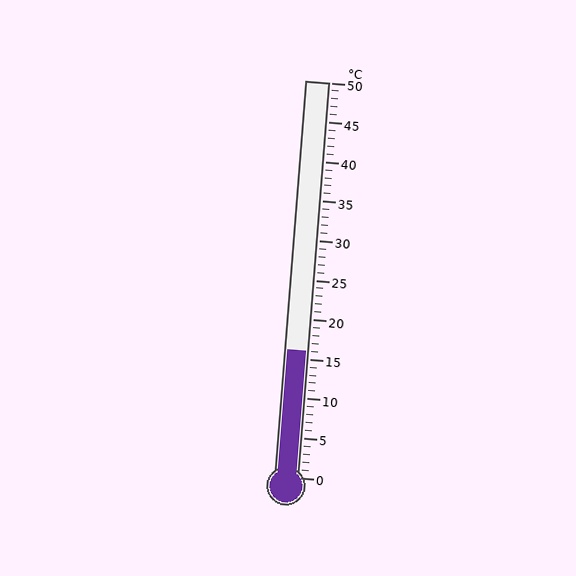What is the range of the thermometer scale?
The thermometer scale ranges from 0°C to 50°C.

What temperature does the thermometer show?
The thermometer shows approximately 16°C.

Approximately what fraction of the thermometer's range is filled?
The thermometer is filled to approximately 30% of its range.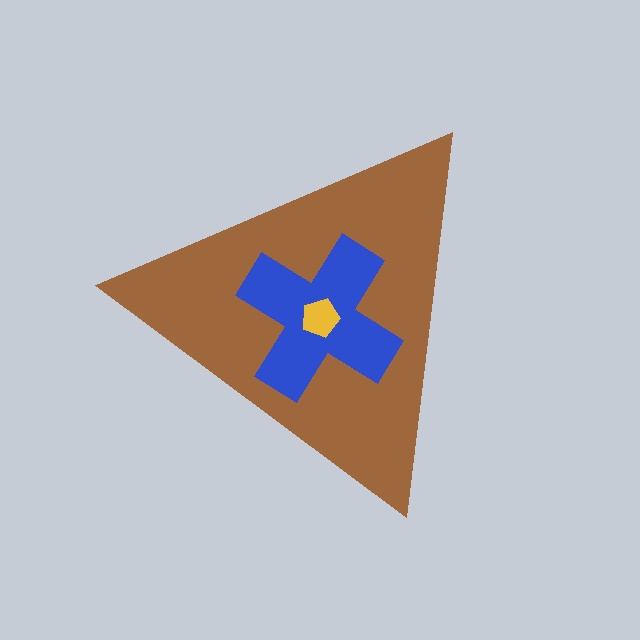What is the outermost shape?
The brown triangle.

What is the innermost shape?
The yellow pentagon.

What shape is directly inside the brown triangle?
The blue cross.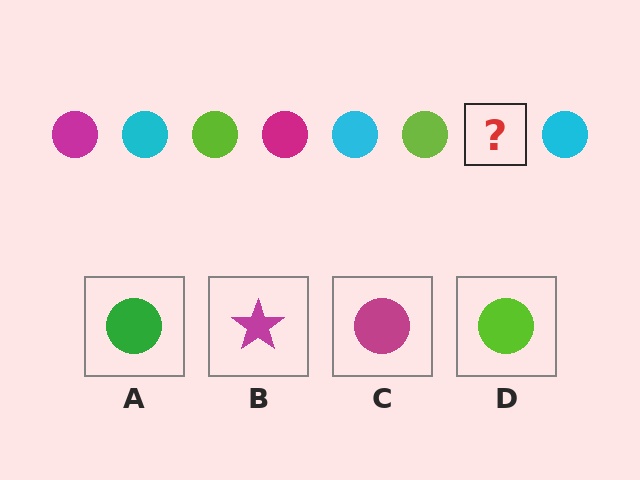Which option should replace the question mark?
Option C.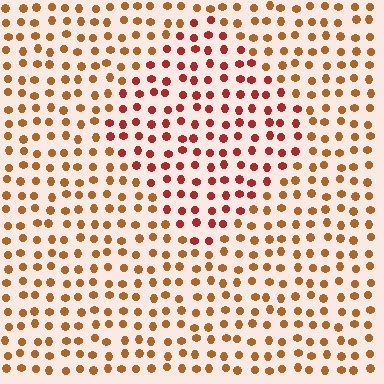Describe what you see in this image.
The image is filled with small brown elements in a uniform arrangement. A diamond-shaped region is visible where the elements are tinted to a slightly different hue, forming a subtle color boundary.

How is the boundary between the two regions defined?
The boundary is defined purely by a slight shift in hue (about 31 degrees). Spacing, size, and orientation are identical on both sides.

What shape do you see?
I see a diamond.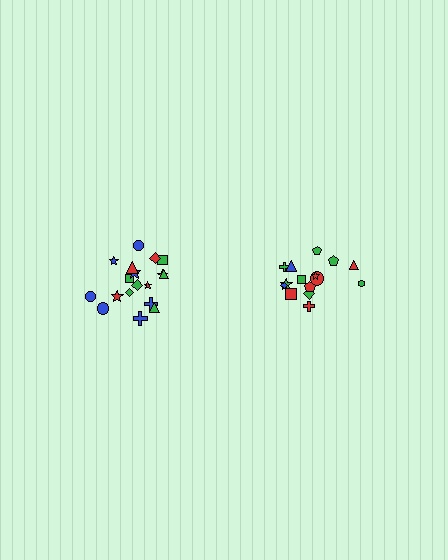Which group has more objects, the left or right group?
The left group.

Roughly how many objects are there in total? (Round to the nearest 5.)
Roughly 35 objects in total.